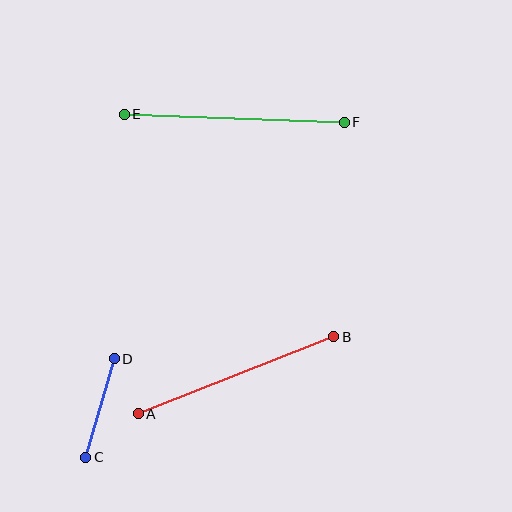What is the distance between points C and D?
The distance is approximately 102 pixels.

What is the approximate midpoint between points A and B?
The midpoint is at approximately (236, 375) pixels.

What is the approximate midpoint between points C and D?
The midpoint is at approximately (100, 408) pixels.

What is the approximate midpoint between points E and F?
The midpoint is at approximately (234, 118) pixels.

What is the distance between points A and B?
The distance is approximately 210 pixels.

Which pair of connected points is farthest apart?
Points E and F are farthest apart.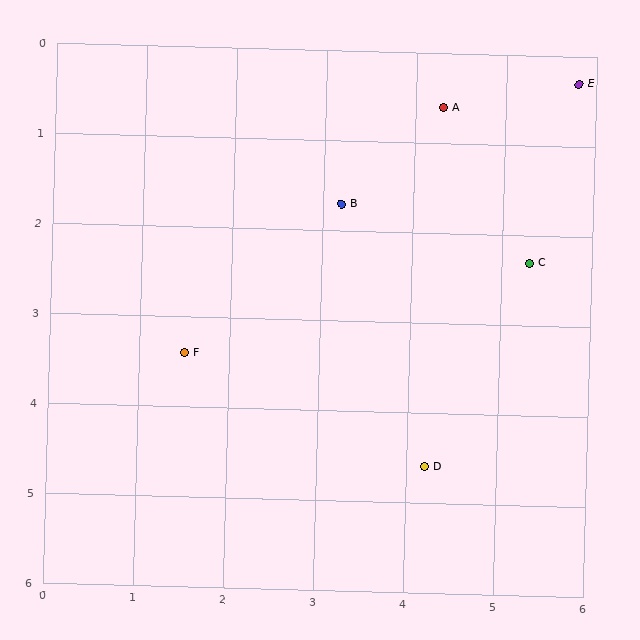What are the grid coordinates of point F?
Point F is at approximately (1.5, 3.4).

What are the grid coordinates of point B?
Point B is at approximately (3.2, 1.7).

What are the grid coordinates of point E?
Point E is at approximately (5.8, 0.3).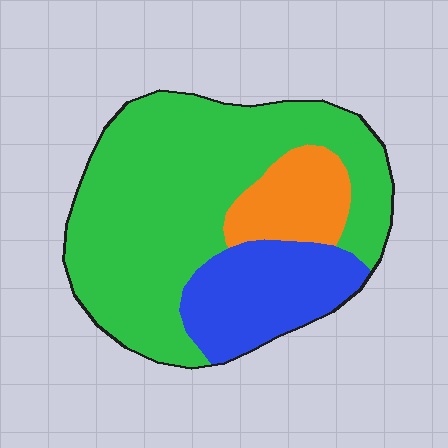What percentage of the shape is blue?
Blue covers roughly 20% of the shape.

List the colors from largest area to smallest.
From largest to smallest: green, blue, orange.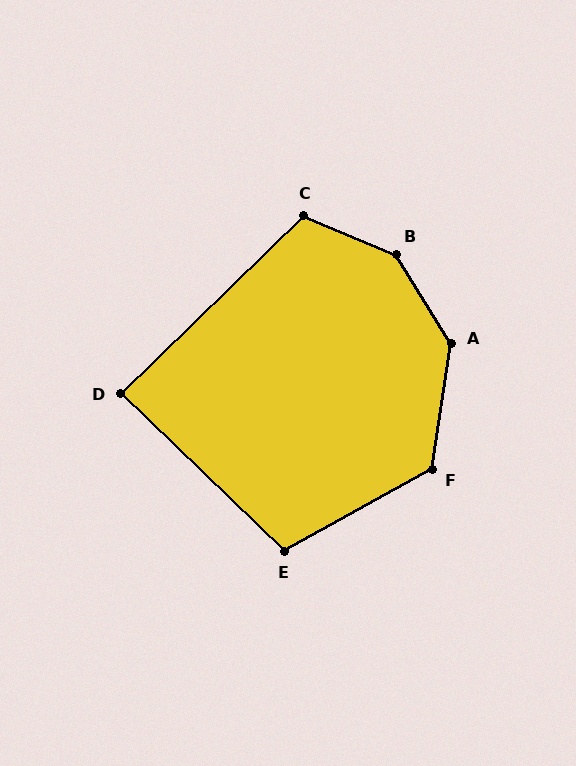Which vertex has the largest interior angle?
B, at approximately 144 degrees.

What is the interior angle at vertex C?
Approximately 113 degrees (obtuse).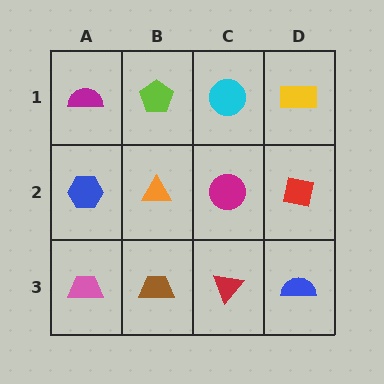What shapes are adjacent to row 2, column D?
A yellow rectangle (row 1, column D), a blue semicircle (row 3, column D), a magenta circle (row 2, column C).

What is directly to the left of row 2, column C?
An orange triangle.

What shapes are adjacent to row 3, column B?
An orange triangle (row 2, column B), a pink trapezoid (row 3, column A), a red triangle (row 3, column C).